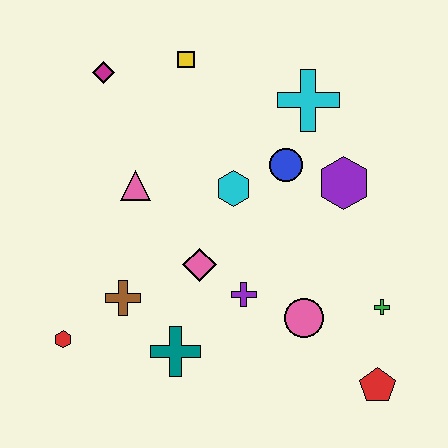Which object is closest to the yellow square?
The magenta diamond is closest to the yellow square.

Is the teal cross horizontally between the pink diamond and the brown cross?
Yes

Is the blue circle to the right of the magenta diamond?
Yes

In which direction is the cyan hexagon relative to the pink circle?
The cyan hexagon is above the pink circle.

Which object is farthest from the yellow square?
The red pentagon is farthest from the yellow square.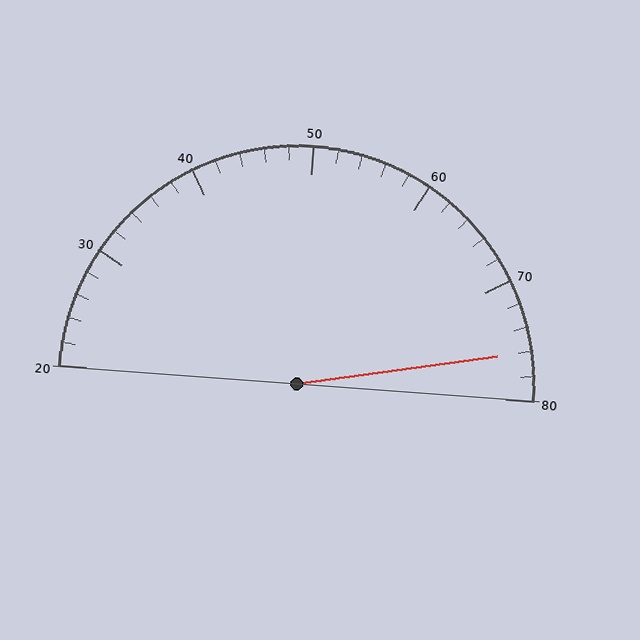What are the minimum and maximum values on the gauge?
The gauge ranges from 20 to 80.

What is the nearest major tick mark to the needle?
The nearest major tick mark is 80.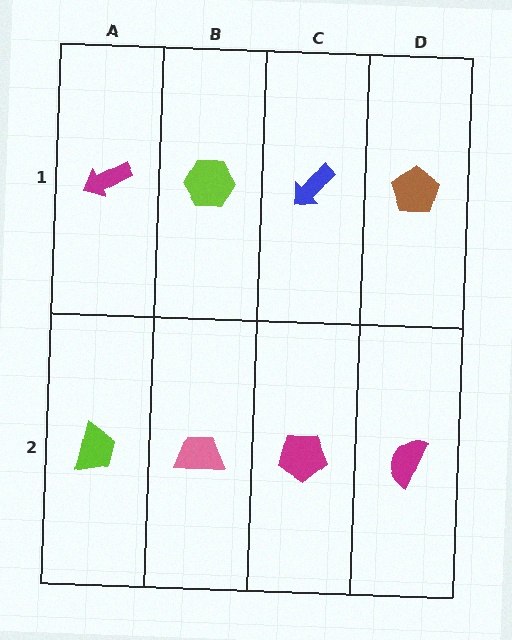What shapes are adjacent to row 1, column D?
A magenta semicircle (row 2, column D), a blue arrow (row 1, column C).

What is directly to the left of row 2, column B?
A lime trapezoid.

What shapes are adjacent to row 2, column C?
A blue arrow (row 1, column C), a pink trapezoid (row 2, column B), a magenta semicircle (row 2, column D).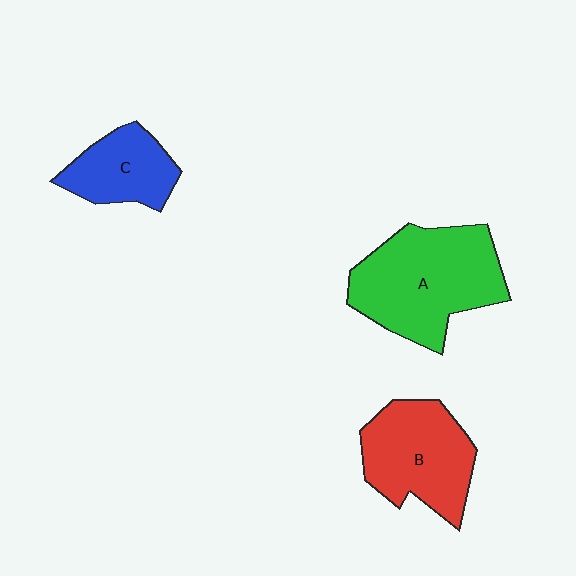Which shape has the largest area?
Shape A (green).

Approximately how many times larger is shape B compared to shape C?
Approximately 1.5 times.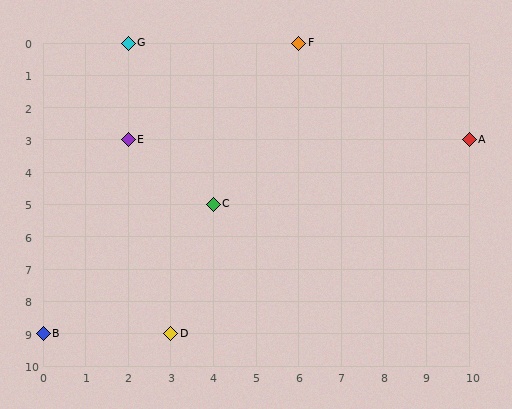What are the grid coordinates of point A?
Point A is at grid coordinates (10, 3).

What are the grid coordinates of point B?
Point B is at grid coordinates (0, 9).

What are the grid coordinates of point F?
Point F is at grid coordinates (6, 0).